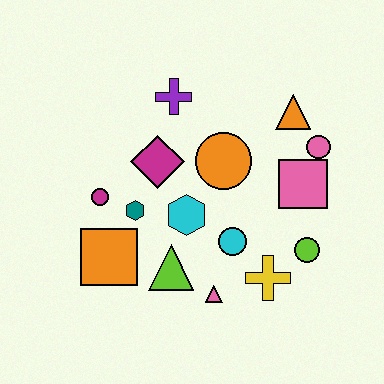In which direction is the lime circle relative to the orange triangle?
The lime circle is below the orange triangle.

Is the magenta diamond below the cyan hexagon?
No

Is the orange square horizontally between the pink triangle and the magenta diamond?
No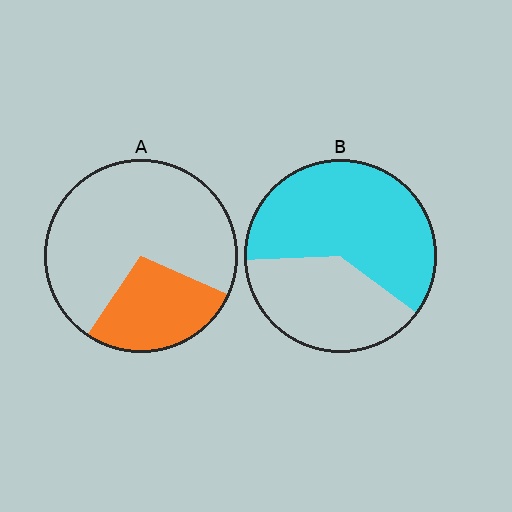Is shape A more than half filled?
No.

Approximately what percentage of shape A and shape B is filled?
A is approximately 30% and B is approximately 60%.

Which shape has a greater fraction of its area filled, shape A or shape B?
Shape B.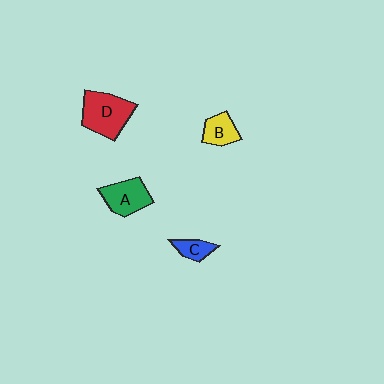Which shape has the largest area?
Shape D (red).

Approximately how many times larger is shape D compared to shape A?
Approximately 1.3 times.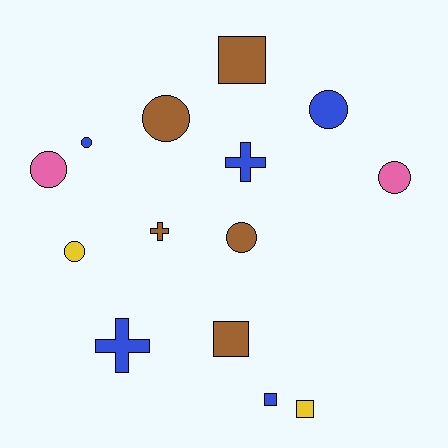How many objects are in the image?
There are 14 objects.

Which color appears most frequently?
Blue, with 5 objects.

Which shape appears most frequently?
Circle, with 7 objects.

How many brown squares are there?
There are 2 brown squares.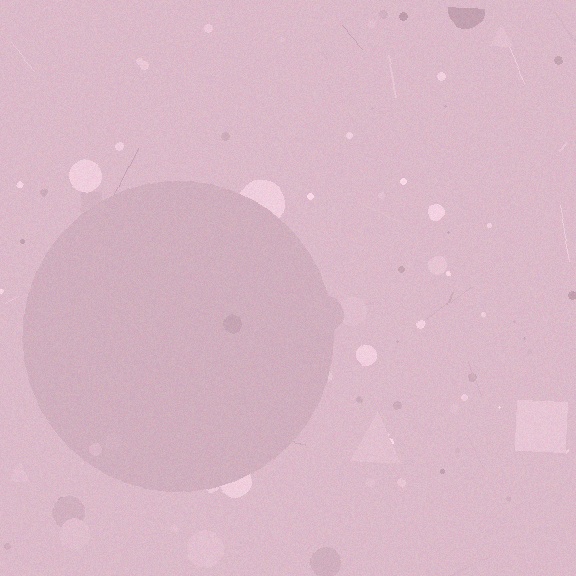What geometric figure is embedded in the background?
A circle is embedded in the background.